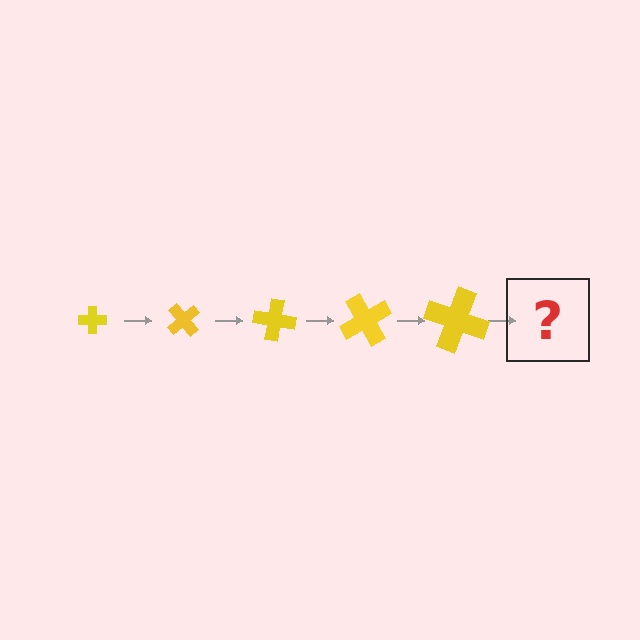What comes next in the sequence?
The next element should be a cross, larger than the previous one and rotated 250 degrees from the start.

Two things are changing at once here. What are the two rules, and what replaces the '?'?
The two rules are that the cross grows larger each step and it rotates 50 degrees each step. The '?' should be a cross, larger than the previous one and rotated 250 degrees from the start.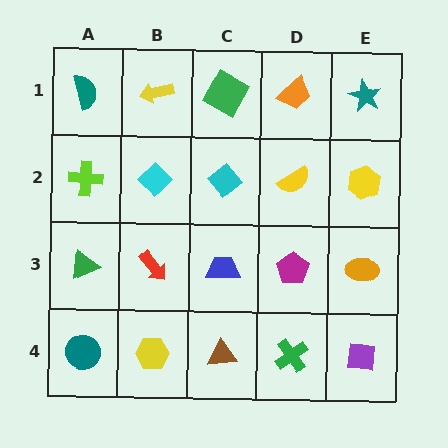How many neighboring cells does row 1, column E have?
2.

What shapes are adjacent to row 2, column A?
A teal semicircle (row 1, column A), a green triangle (row 3, column A), a cyan diamond (row 2, column B).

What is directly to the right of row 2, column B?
A cyan diamond.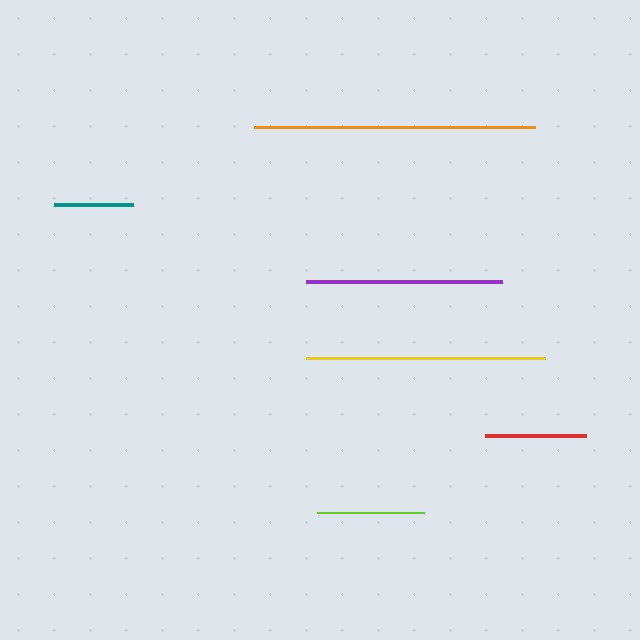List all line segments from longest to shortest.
From longest to shortest: orange, yellow, purple, lime, red, teal.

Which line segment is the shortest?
The teal line is the shortest at approximately 79 pixels.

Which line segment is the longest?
The orange line is the longest at approximately 281 pixels.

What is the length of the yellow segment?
The yellow segment is approximately 239 pixels long.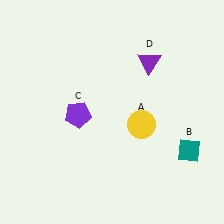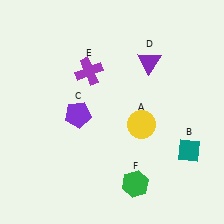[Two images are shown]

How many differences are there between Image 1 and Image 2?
There are 2 differences between the two images.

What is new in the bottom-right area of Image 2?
A green hexagon (F) was added in the bottom-right area of Image 2.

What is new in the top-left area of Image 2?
A purple cross (E) was added in the top-left area of Image 2.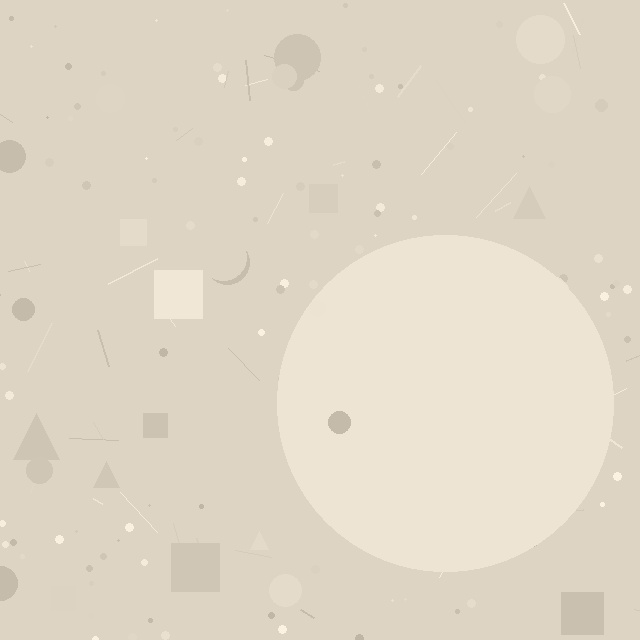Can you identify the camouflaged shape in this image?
The camouflaged shape is a circle.